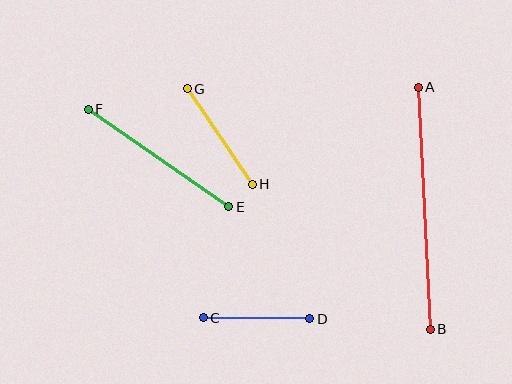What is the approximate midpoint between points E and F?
The midpoint is at approximately (158, 158) pixels.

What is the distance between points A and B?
The distance is approximately 242 pixels.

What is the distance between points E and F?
The distance is approximately 171 pixels.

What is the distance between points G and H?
The distance is approximately 116 pixels.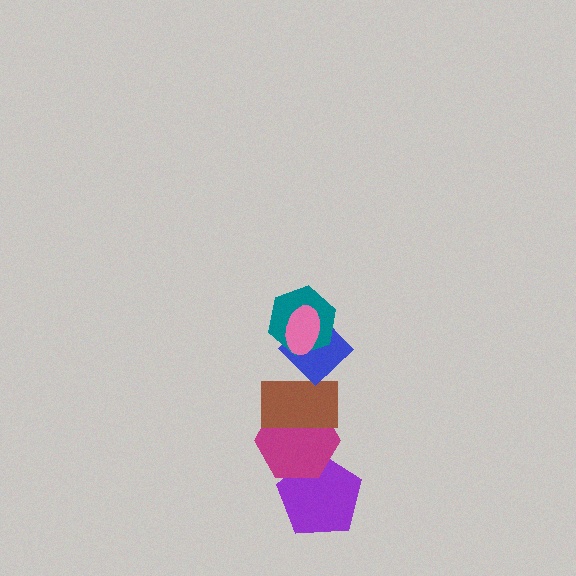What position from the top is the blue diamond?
The blue diamond is 3rd from the top.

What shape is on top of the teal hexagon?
The pink ellipse is on top of the teal hexagon.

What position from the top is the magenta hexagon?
The magenta hexagon is 5th from the top.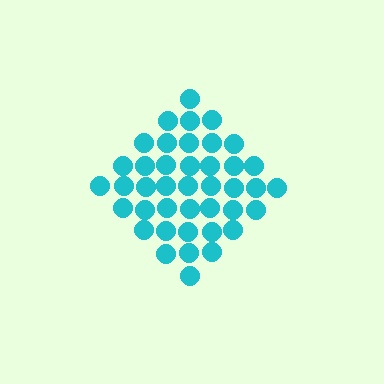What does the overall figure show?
The overall figure shows a diamond.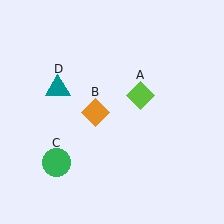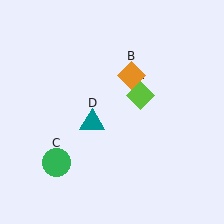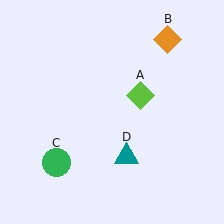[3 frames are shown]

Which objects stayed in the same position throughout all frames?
Lime diamond (object A) and green circle (object C) remained stationary.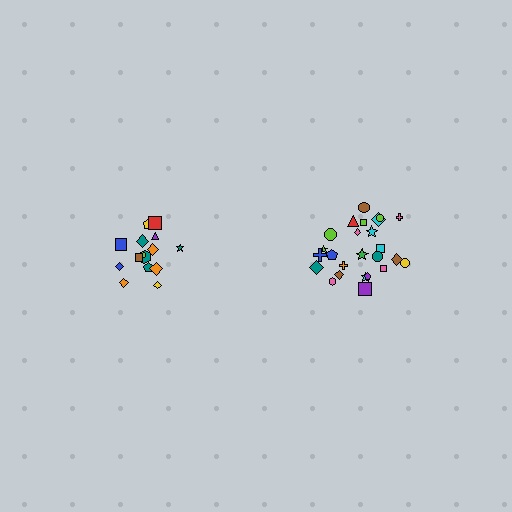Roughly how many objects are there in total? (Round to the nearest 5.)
Roughly 40 objects in total.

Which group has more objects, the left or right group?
The right group.